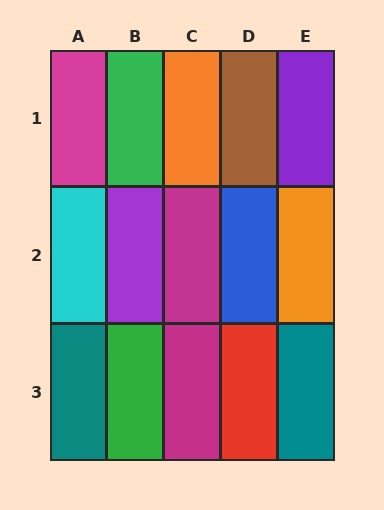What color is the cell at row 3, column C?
Magenta.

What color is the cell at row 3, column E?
Teal.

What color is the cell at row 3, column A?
Teal.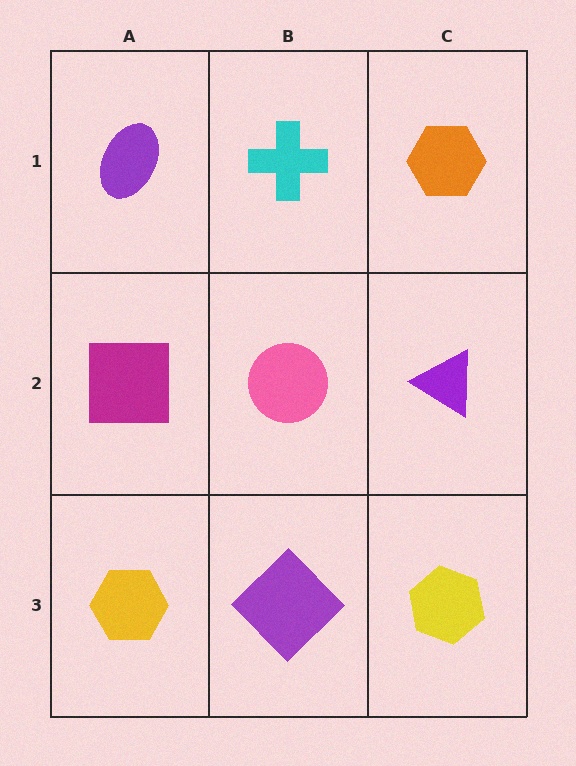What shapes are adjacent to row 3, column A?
A magenta square (row 2, column A), a purple diamond (row 3, column B).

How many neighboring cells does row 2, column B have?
4.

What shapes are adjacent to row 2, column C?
An orange hexagon (row 1, column C), a yellow hexagon (row 3, column C), a pink circle (row 2, column B).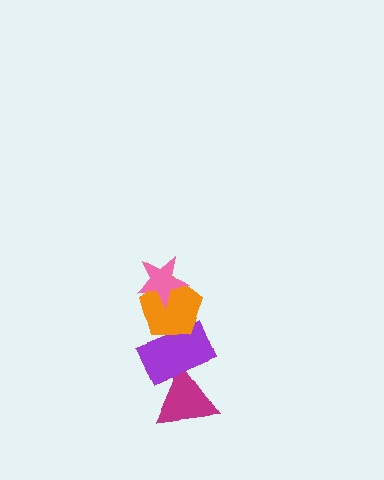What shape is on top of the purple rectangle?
The orange pentagon is on top of the purple rectangle.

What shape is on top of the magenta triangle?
The purple rectangle is on top of the magenta triangle.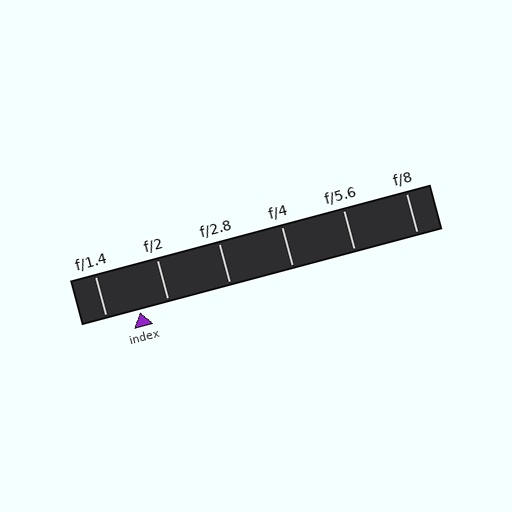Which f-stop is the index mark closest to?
The index mark is closest to f/2.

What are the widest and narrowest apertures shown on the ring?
The widest aperture shown is f/1.4 and the narrowest is f/8.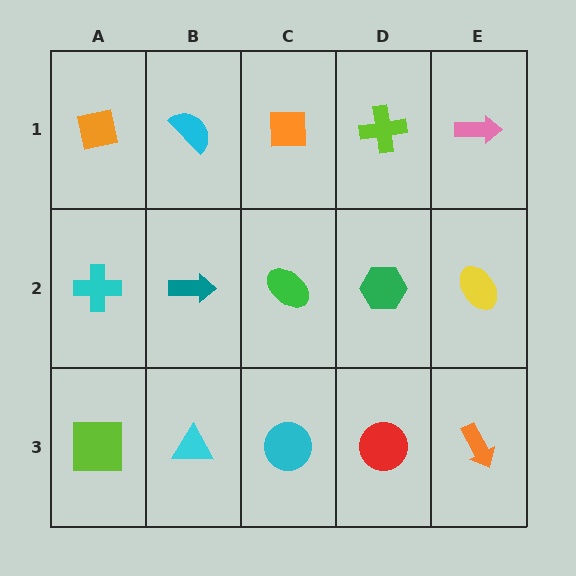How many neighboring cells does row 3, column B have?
3.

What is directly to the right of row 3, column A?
A cyan triangle.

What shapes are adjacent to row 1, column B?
A teal arrow (row 2, column B), an orange square (row 1, column A), an orange square (row 1, column C).